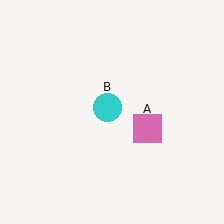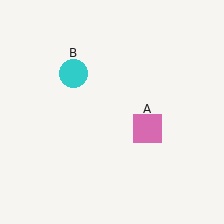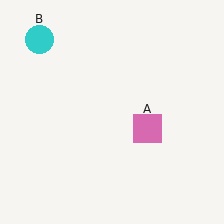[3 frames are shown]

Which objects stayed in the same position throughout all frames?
Pink square (object A) remained stationary.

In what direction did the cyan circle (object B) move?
The cyan circle (object B) moved up and to the left.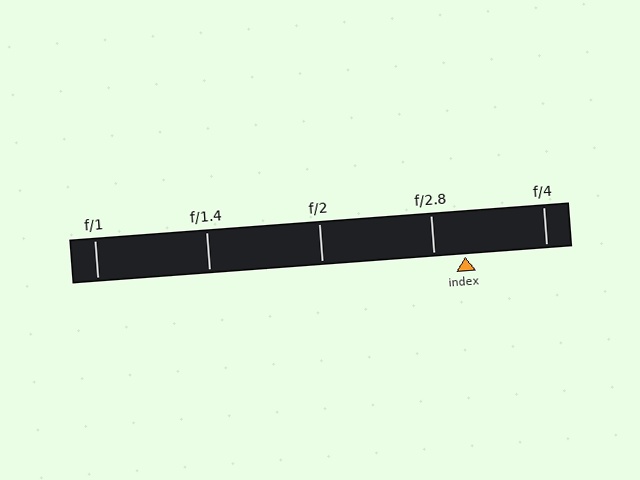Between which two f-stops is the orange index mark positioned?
The index mark is between f/2.8 and f/4.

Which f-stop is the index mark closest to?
The index mark is closest to f/2.8.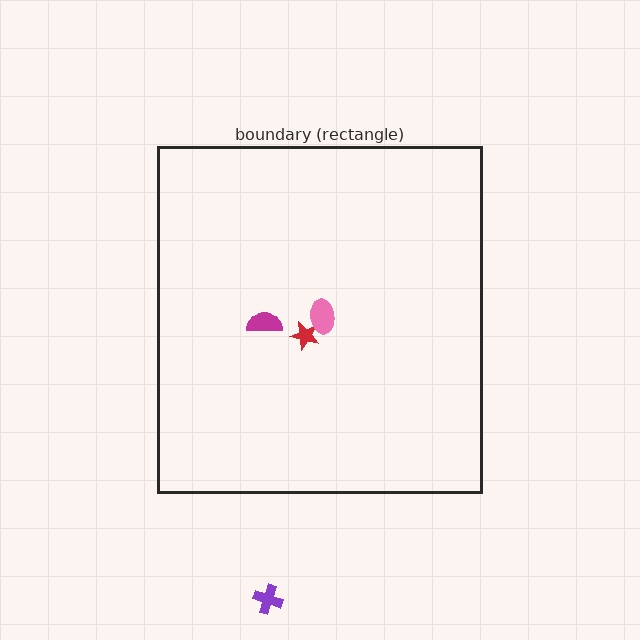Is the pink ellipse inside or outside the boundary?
Inside.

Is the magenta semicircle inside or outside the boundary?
Inside.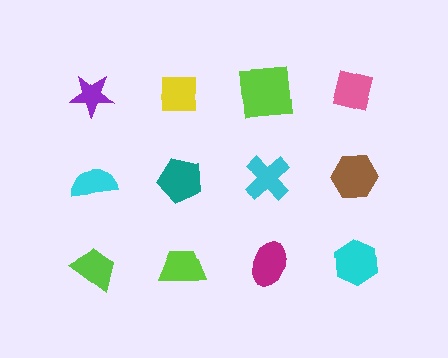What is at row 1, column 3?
A lime square.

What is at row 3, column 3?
A magenta ellipse.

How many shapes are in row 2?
4 shapes.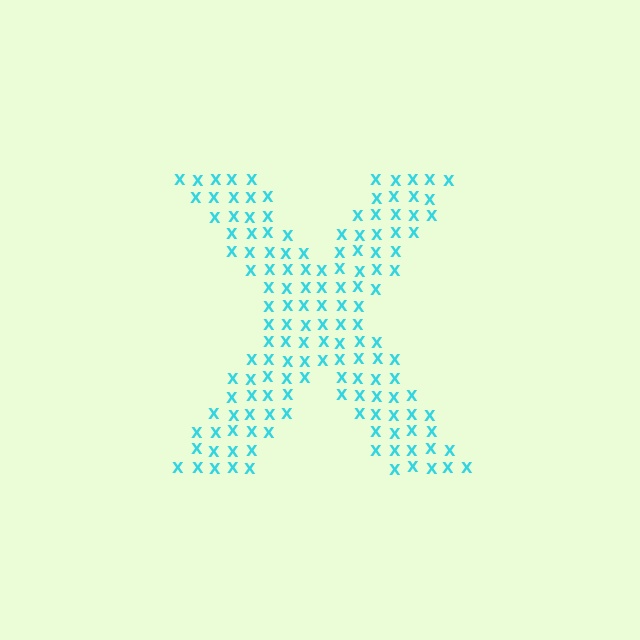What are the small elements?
The small elements are letter X's.